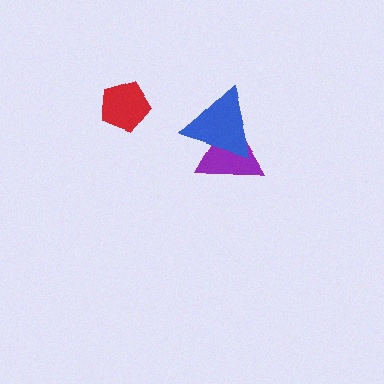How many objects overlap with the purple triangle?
1 object overlaps with the purple triangle.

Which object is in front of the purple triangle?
The blue triangle is in front of the purple triangle.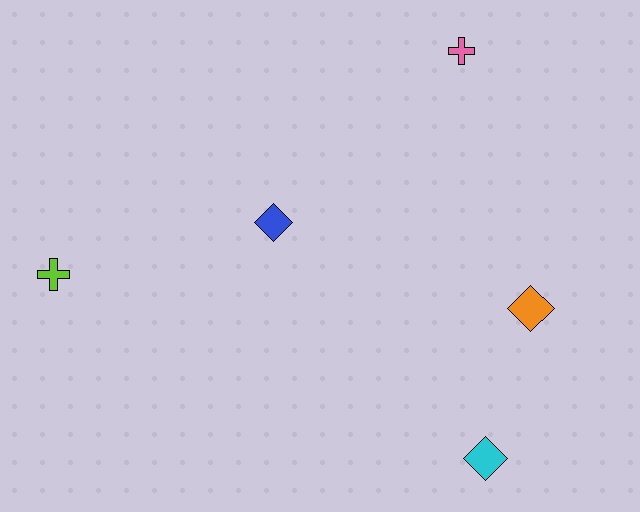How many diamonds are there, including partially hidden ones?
There are 3 diamonds.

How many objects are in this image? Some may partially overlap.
There are 5 objects.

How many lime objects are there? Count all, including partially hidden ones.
There is 1 lime object.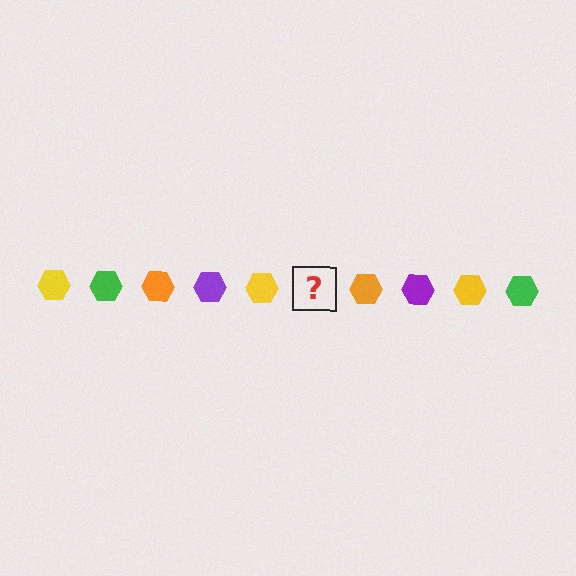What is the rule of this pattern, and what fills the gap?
The rule is that the pattern cycles through yellow, green, orange, purple hexagons. The gap should be filled with a green hexagon.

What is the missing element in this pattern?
The missing element is a green hexagon.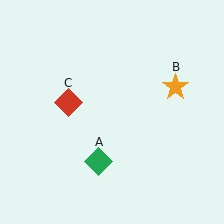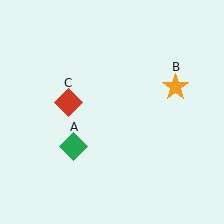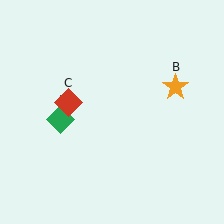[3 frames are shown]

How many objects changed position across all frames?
1 object changed position: green diamond (object A).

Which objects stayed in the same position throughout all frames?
Orange star (object B) and red diamond (object C) remained stationary.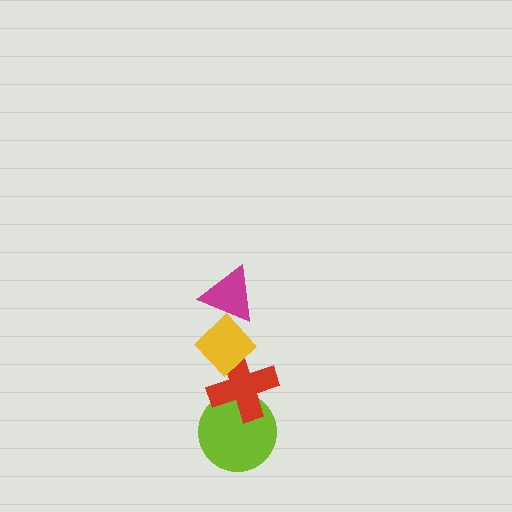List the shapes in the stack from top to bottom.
From top to bottom: the magenta triangle, the yellow diamond, the red cross, the lime circle.